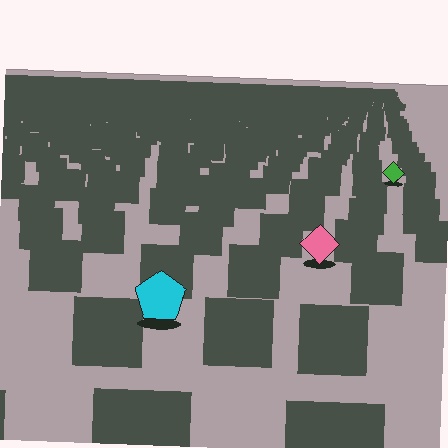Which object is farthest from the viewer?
The green diamond is farthest from the viewer. It appears smaller and the ground texture around it is denser.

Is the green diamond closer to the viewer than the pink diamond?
No. The pink diamond is closer — you can tell from the texture gradient: the ground texture is coarser near it.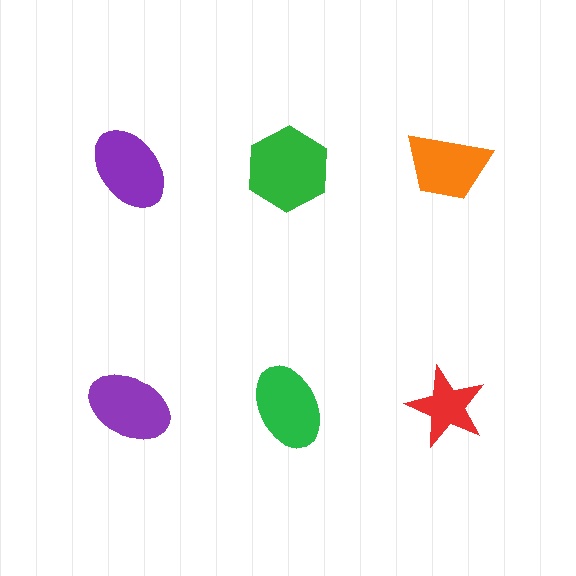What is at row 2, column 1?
A purple ellipse.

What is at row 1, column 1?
A purple ellipse.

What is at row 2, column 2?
A green ellipse.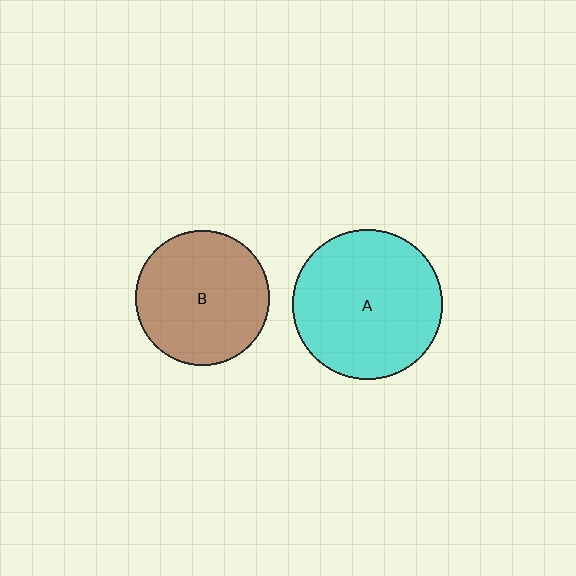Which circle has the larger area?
Circle A (cyan).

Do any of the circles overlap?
No, none of the circles overlap.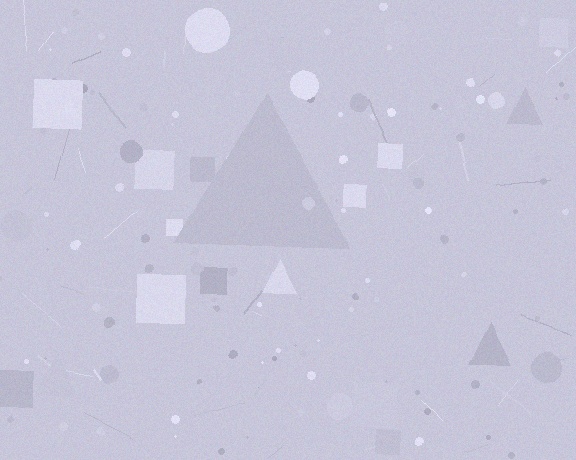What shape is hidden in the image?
A triangle is hidden in the image.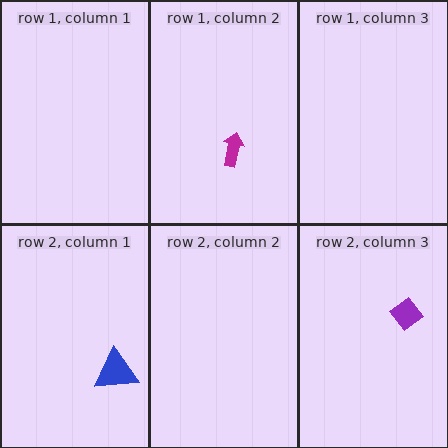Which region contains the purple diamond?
The row 2, column 3 region.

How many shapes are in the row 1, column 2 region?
1.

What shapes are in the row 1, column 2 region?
The magenta arrow.